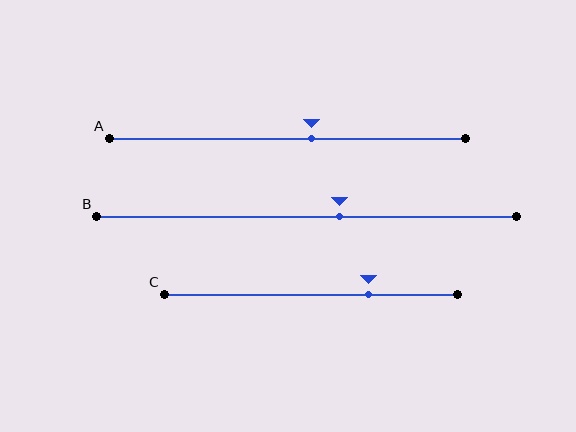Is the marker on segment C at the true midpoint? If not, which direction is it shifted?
No, the marker on segment C is shifted to the right by about 20% of the segment length.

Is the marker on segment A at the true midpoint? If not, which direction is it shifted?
No, the marker on segment A is shifted to the right by about 7% of the segment length.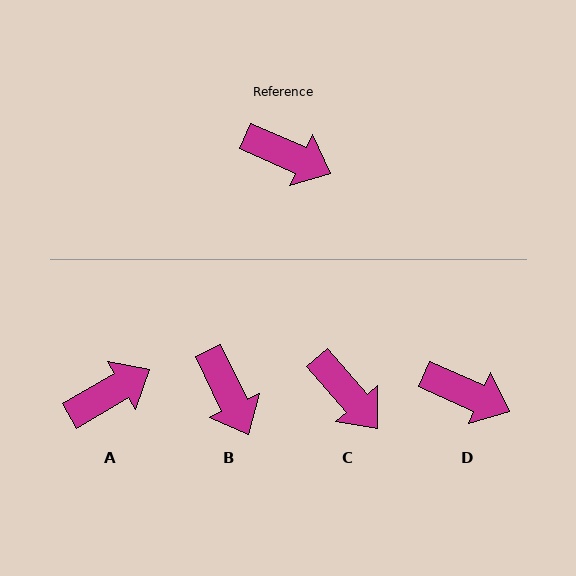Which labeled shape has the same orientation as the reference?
D.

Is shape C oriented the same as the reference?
No, it is off by about 26 degrees.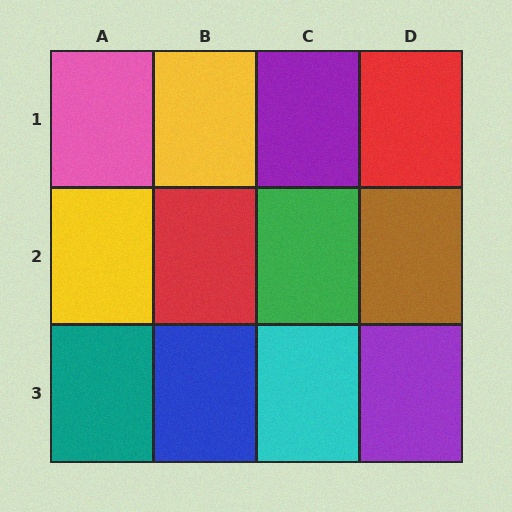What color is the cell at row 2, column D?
Brown.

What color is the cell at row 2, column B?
Red.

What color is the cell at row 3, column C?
Cyan.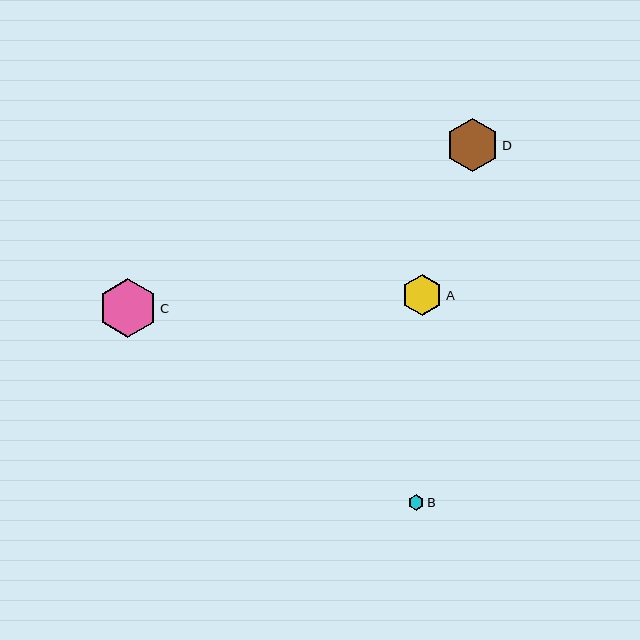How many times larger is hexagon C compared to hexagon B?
Hexagon C is approximately 3.8 times the size of hexagon B.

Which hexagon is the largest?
Hexagon C is the largest with a size of approximately 59 pixels.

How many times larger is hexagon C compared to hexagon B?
Hexagon C is approximately 3.8 times the size of hexagon B.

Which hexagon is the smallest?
Hexagon B is the smallest with a size of approximately 15 pixels.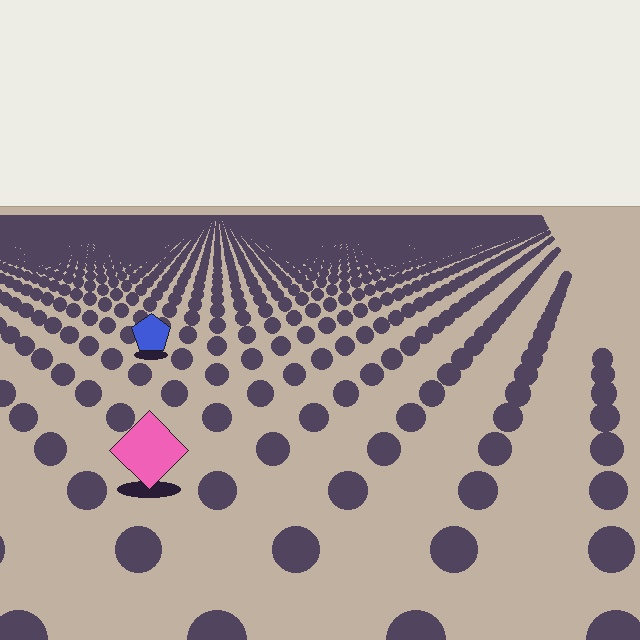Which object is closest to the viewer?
The pink diamond is closest. The texture marks near it are larger and more spread out.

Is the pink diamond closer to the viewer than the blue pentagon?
Yes. The pink diamond is closer — you can tell from the texture gradient: the ground texture is coarser near it.